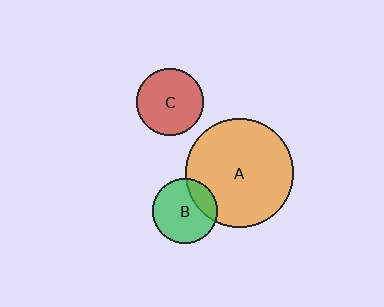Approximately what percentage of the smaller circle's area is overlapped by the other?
Approximately 25%.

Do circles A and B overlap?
Yes.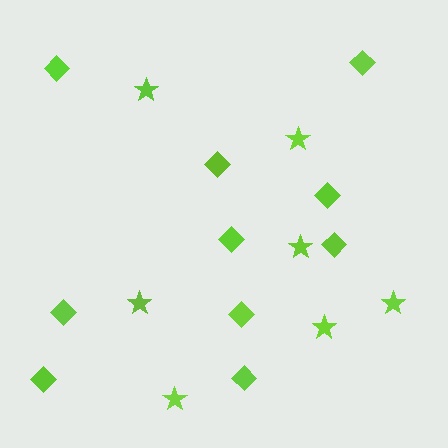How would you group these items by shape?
There are 2 groups: one group of stars (7) and one group of diamonds (10).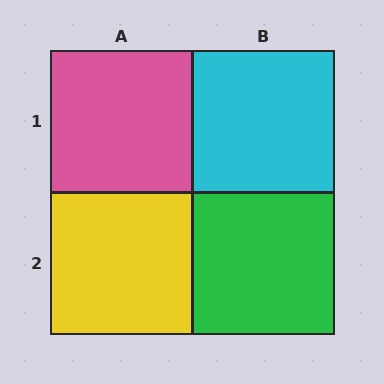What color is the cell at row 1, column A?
Pink.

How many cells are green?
1 cell is green.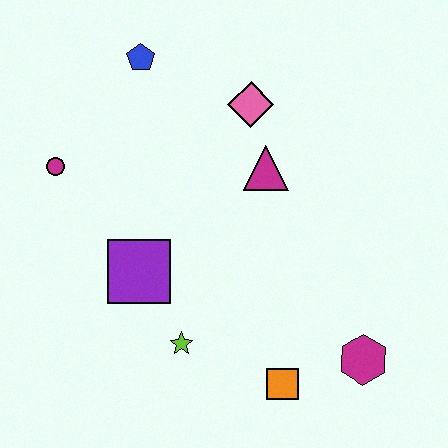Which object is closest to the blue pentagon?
The pink diamond is closest to the blue pentagon.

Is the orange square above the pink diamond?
No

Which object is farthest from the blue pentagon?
The magenta hexagon is farthest from the blue pentagon.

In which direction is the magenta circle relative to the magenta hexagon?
The magenta circle is to the left of the magenta hexagon.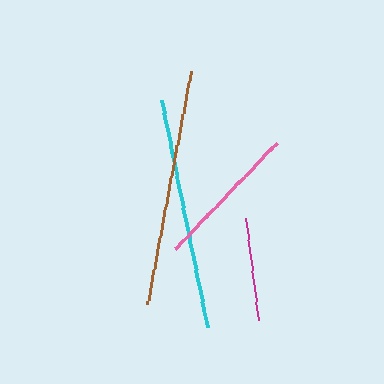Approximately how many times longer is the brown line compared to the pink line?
The brown line is approximately 1.6 times the length of the pink line.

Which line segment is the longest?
The brown line is the longest at approximately 237 pixels.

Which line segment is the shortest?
The magenta line is the shortest at approximately 103 pixels.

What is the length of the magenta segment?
The magenta segment is approximately 103 pixels long.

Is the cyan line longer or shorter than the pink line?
The cyan line is longer than the pink line.